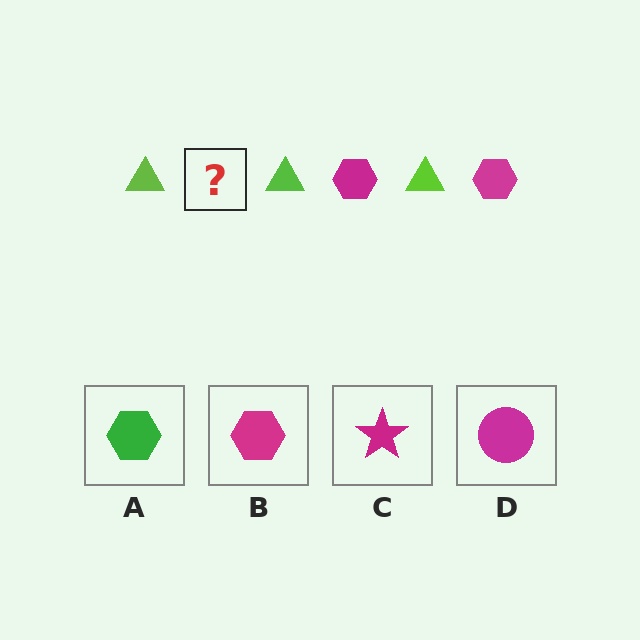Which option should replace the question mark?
Option B.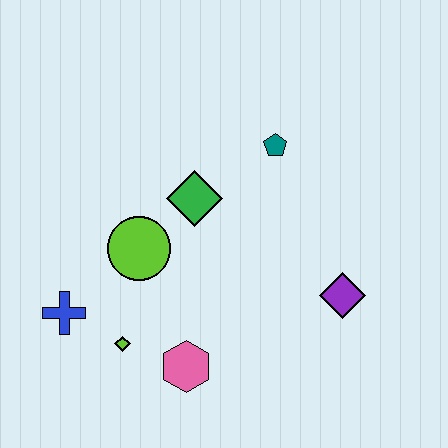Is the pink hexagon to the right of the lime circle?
Yes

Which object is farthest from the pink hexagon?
The teal pentagon is farthest from the pink hexagon.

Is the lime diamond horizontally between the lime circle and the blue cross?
Yes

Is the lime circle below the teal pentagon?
Yes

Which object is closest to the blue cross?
The lime diamond is closest to the blue cross.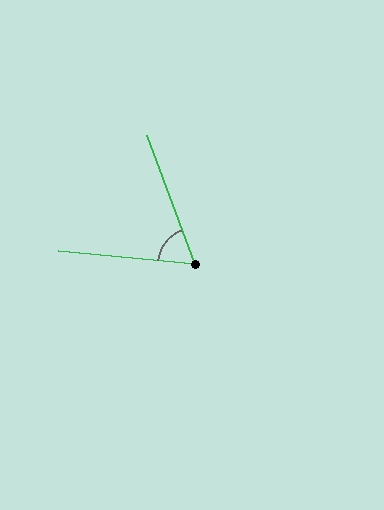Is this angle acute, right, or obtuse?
It is acute.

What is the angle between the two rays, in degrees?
Approximately 64 degrees.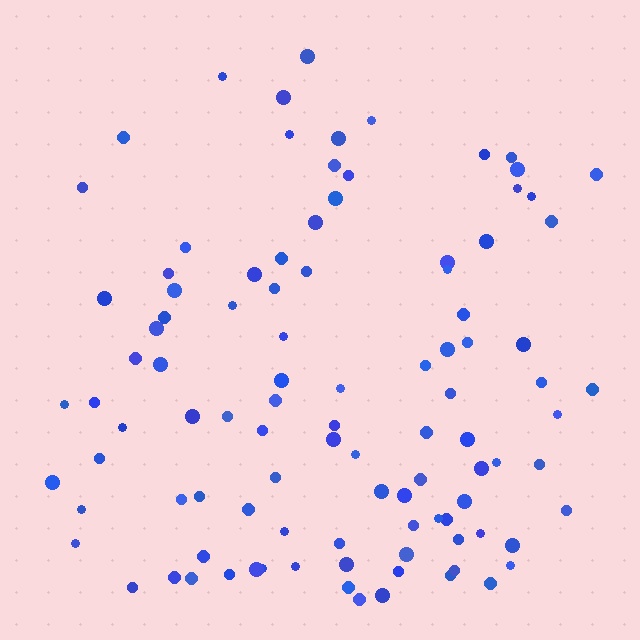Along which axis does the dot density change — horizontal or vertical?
Vertical.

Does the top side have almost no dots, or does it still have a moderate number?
Still a moderate number, just noticeably fewer than the bottom.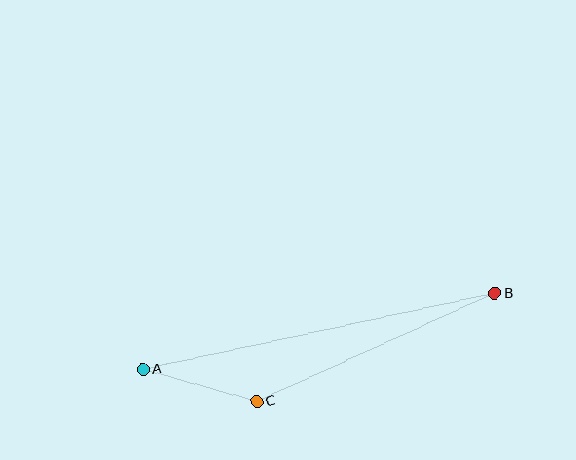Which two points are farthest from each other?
Points A and B are farthest from each other.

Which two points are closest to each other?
Points A and C are closest to each other.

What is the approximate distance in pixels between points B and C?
The distance between B and C is approximately 262 pixels.